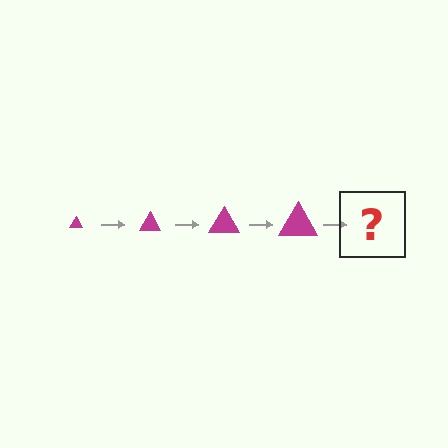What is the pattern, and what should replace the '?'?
The pattern is that the triangle gets progressively larger each step. The '?' should be a magenta triangle, larger than the previous one.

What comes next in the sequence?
The next element should be a magenta triangle, larger than the previous one.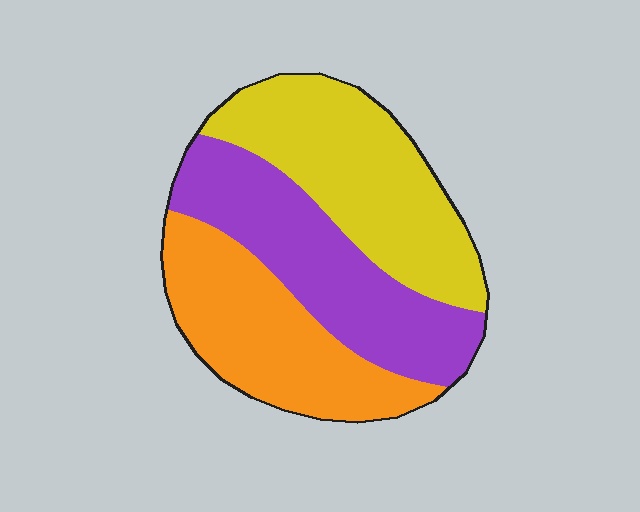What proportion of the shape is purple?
Purple takes up about one third (1/3) of the shape.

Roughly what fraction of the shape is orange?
Orange takes up about one third (1/3) of the shape.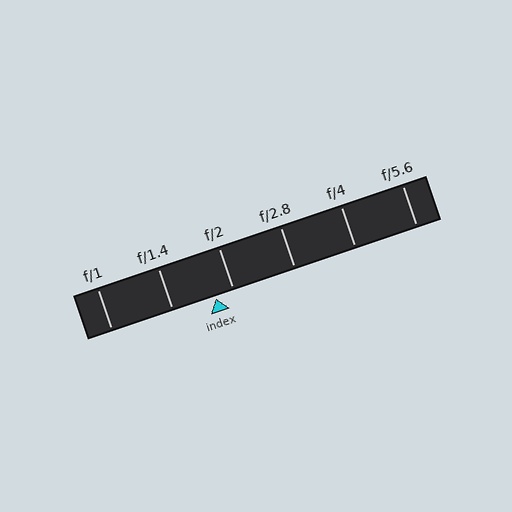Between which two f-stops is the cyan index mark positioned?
The index mark is between f/1.4 and f/2.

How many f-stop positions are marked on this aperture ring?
There are 6 f-stop positions marked.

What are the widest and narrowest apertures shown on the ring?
The widest aperture shown is f/1 and the narrowest is f/5.6.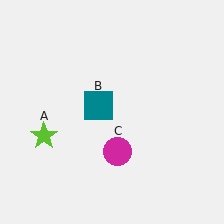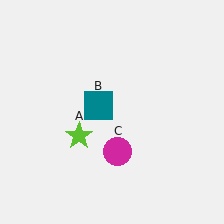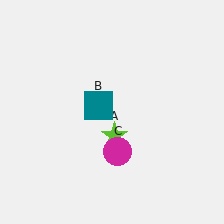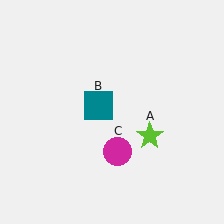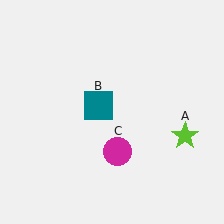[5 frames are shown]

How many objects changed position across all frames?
1 object changed position: lime star (object A).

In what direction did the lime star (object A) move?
The lime star (object A) moved right.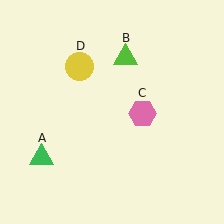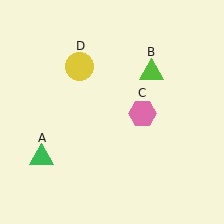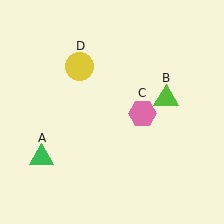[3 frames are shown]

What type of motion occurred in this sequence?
The lime triangle (object B) rotated clockwise around the center of the scene.